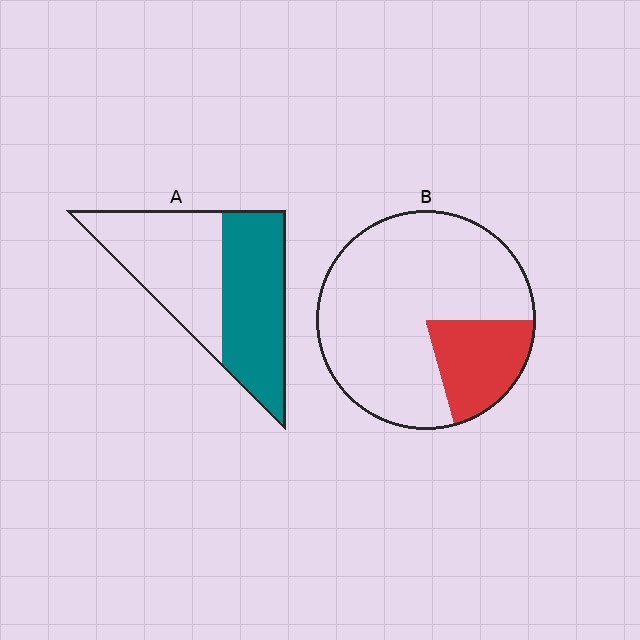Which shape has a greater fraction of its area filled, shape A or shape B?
Shape A.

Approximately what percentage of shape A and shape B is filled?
A is approximately 50% and B is approximately 20%.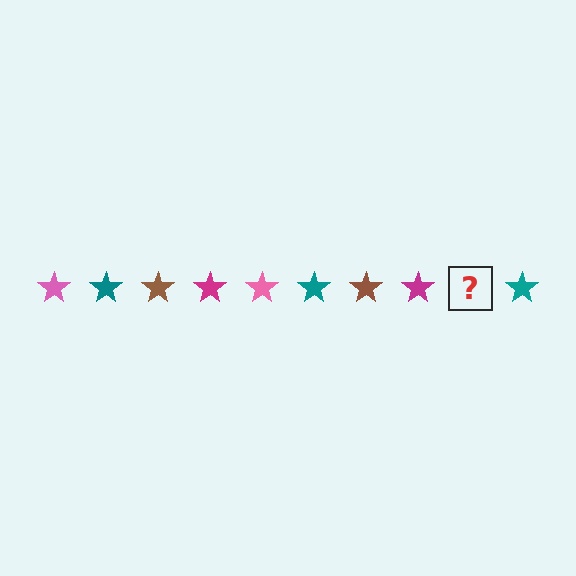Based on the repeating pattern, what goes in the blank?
The blank should be a pink star.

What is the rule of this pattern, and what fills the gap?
The rule is that the pattern cycles through pink, teal, brown, magenta stars. The gap should be filled with a pink star.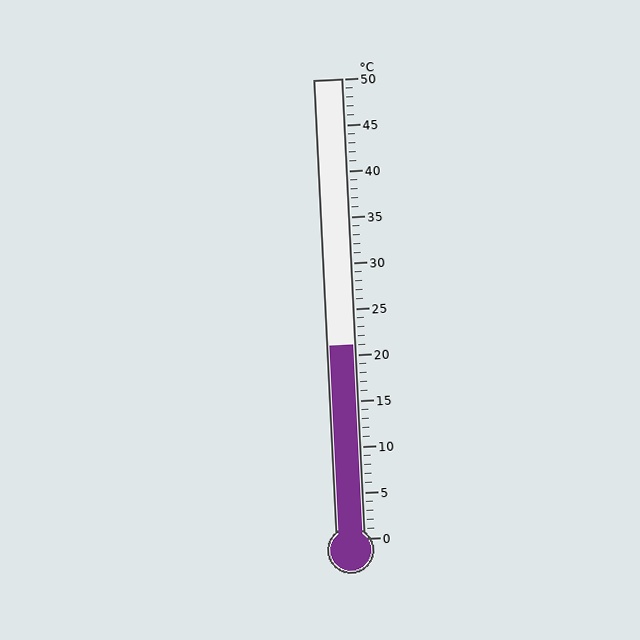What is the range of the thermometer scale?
The thermometer scale ranges from 0°C to 50°C.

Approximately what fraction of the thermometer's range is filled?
The thermometer is filled to approximately 40% of its range.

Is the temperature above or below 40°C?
The temperature is below 40°C.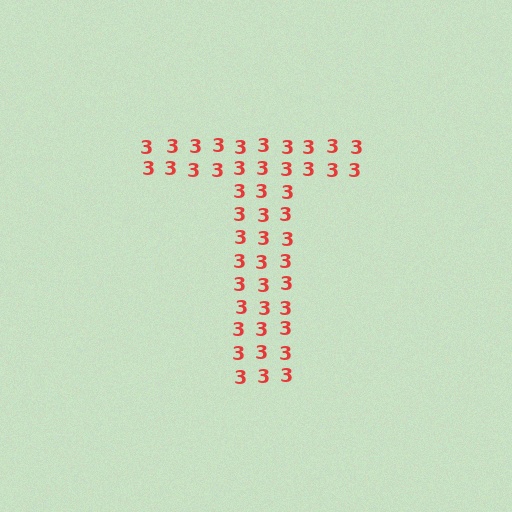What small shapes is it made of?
It is made of small digit 3's.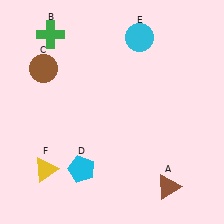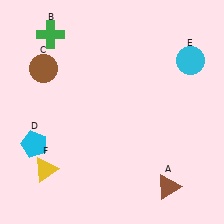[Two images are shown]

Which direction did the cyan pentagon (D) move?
The cyan pentagon (D) moved left.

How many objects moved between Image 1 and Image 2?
2 objects moved between the two images.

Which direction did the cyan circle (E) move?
The cyan circle (E) moved right.